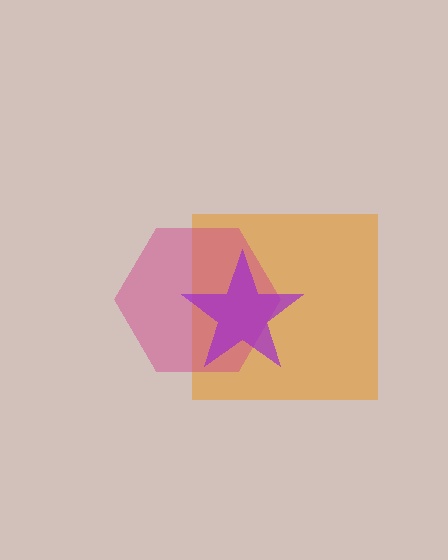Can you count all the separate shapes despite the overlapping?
Yes, there are 3 separate shapes.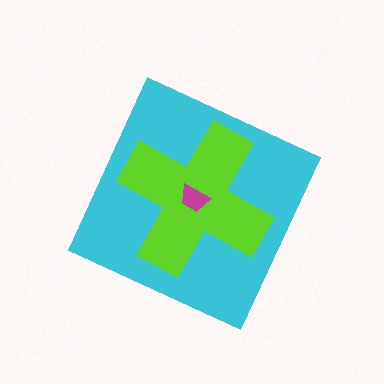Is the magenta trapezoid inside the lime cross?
Yes.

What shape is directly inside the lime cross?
The magenta trapezoid.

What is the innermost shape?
The magenta trapezoid.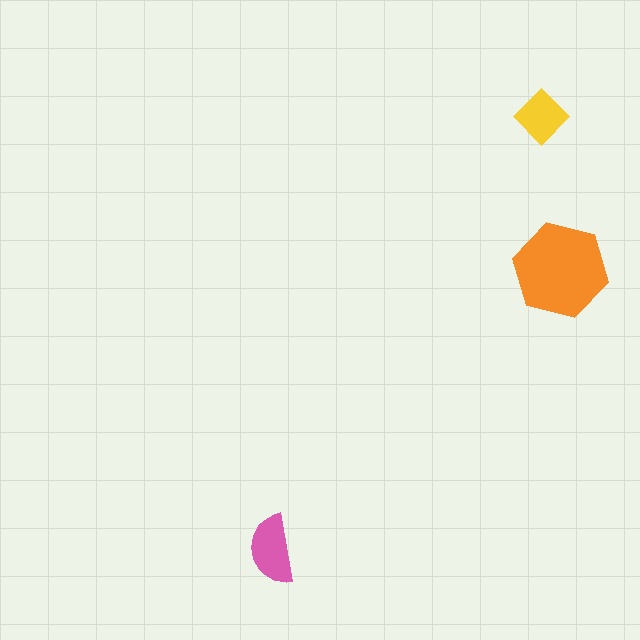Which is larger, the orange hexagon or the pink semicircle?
The orange hexagon.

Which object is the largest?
The orange hexagon.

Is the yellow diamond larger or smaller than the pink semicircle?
Smaller.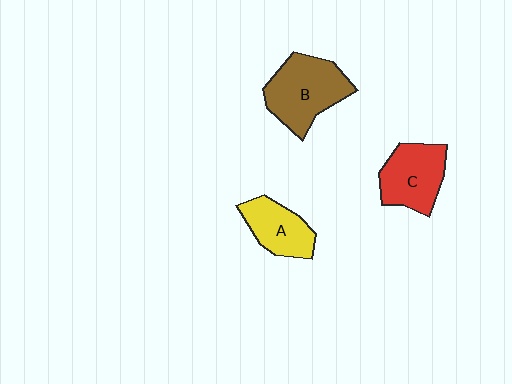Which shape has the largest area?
Shape B (brown).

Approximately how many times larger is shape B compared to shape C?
Approximately 1.2 times.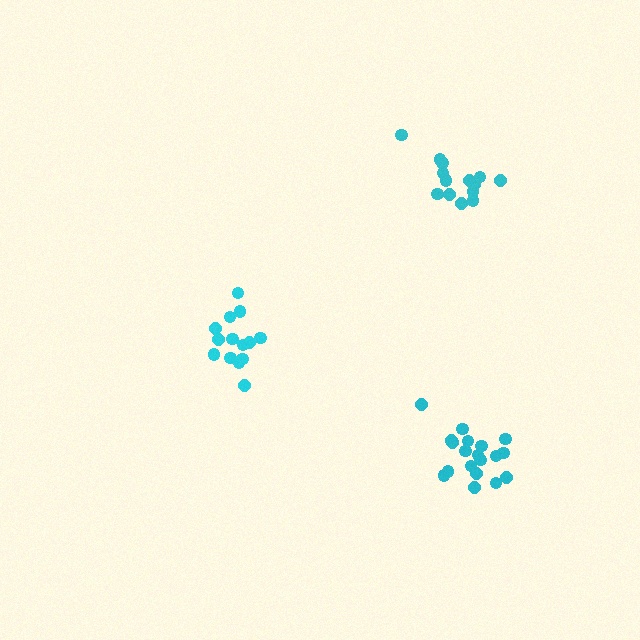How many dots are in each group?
Group 1: 14 dots, Group 2: 14 dots, Group 3: 19 dots (47 total).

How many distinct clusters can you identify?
There are 3 distinct clusters.